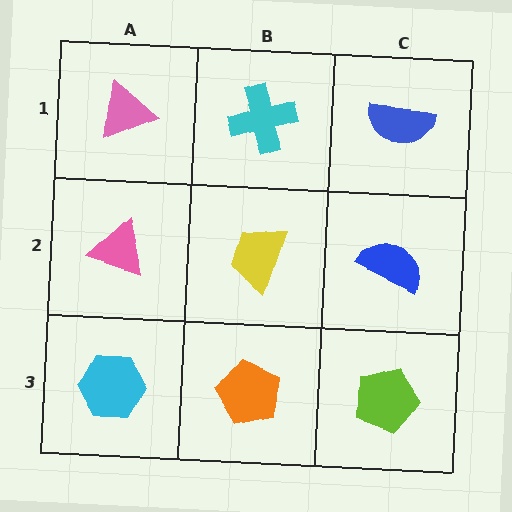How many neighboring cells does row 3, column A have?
2.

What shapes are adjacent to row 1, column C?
A blue semicircle (row 2, column C), a cyan cross (row 1, column B).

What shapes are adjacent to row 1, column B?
A yellow trapezoid (row 2, column B), a pink triangle (row 1, column A), a blue semicircle (row 1, column C).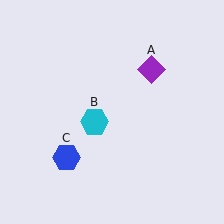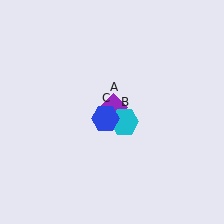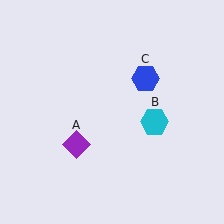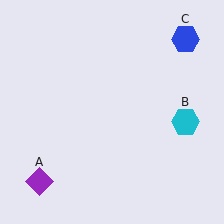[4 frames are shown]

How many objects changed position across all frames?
3 objects changed position: purple diamond (object A), cyan hexagon (object B), blue hexagon (object C).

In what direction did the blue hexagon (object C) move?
The blue hexagon (object C) moved up and to the right.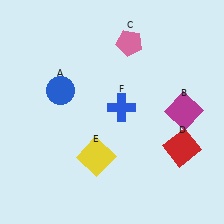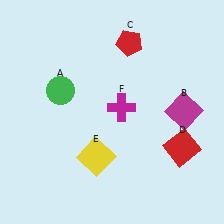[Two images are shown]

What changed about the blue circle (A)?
In Image 1, A is blue. In Image 2, it changed to green.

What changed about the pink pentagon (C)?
In Image 1, C is pink. In Image 2, it changed to red.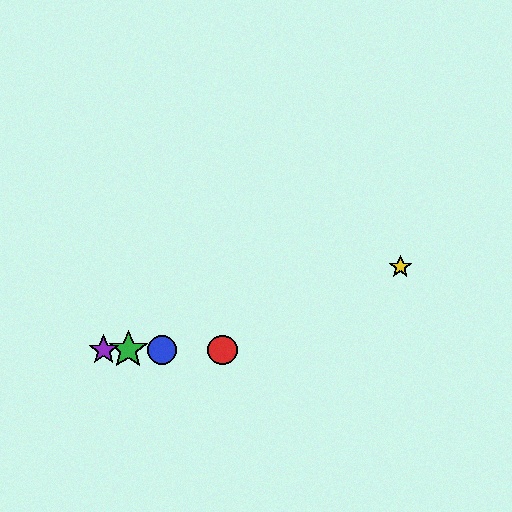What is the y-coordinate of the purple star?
The purple star is at y≈350.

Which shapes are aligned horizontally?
The red circle, the blue circle, the green star, the purple star are aligned horizontally.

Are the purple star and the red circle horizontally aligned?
Yes, both are at y≈350.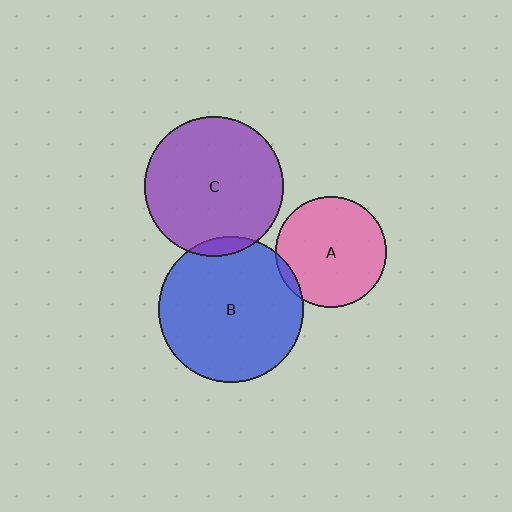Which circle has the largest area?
Circle B (blue).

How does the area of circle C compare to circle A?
Approximately 1.6 times.